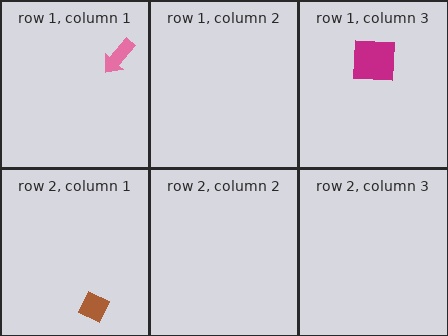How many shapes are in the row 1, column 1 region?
1.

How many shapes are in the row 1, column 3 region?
1.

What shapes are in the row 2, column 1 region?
The brown diamond.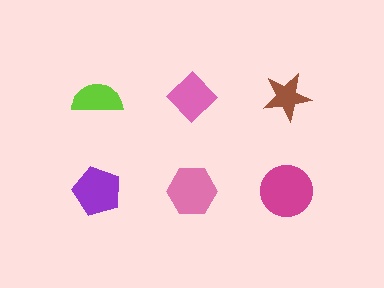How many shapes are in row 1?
3 shapes.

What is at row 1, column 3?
A brown star.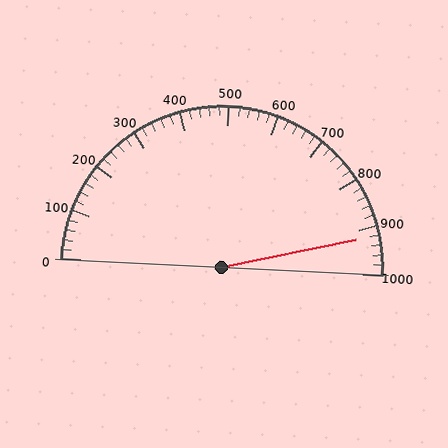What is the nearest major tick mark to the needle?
The nearest major tick mark is 900.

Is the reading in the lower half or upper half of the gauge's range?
The reading is in the upper half of the range (0 to 1000).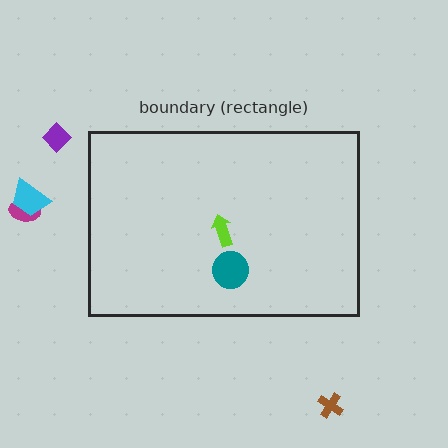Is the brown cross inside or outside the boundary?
Outside.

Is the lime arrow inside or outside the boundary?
Inside.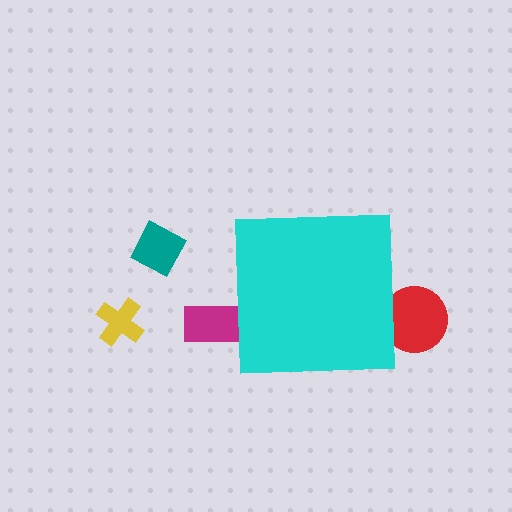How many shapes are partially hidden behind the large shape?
2 shapes are partially hidden.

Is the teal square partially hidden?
No, the teal square is fully visible.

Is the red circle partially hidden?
Yes, the red circle is partially hidden behind the cyan square.